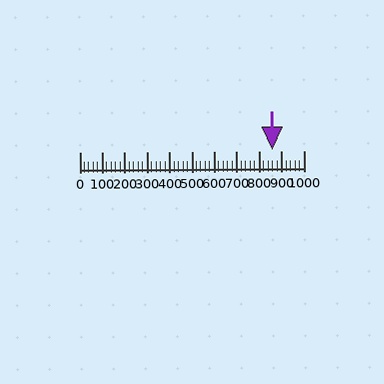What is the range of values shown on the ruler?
The ruler shows values from 0 to 1000.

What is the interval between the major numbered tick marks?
The major tick marks are spaced 100 units apart.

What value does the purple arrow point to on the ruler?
The purple arrow points to approximately 861.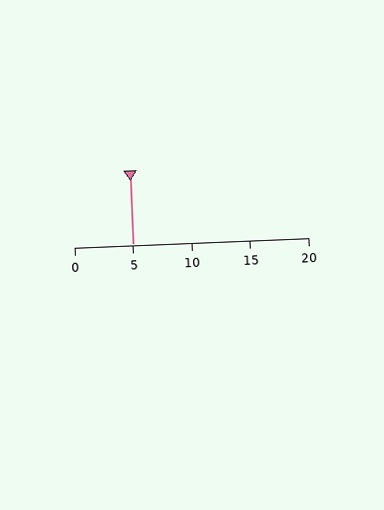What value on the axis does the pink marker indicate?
The marker indicates approximately 5.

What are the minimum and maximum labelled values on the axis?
The axis runs from 0 to 20.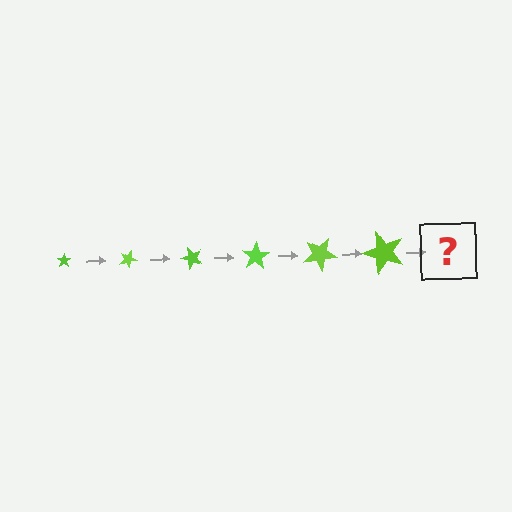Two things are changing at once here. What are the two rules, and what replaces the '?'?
The two rules are that the star grows larger each step and it rotates 25 degrees each step. The '?' should be a star, larger than the previous one and rotated 150 degrees from the start.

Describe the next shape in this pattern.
It should be a star, larger than the previous one and rotated 150 degrees from the start.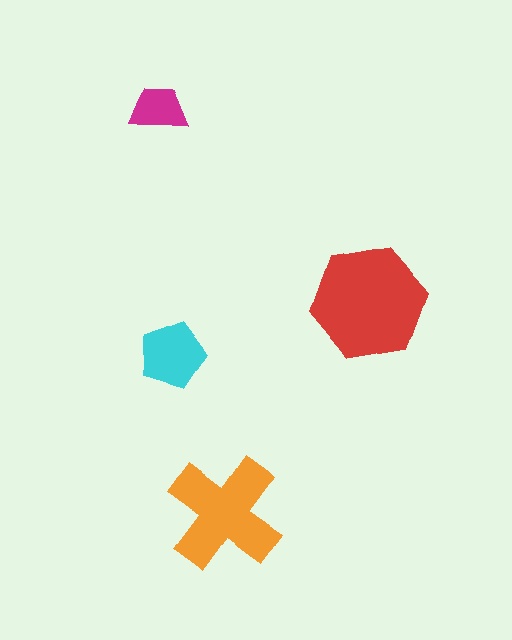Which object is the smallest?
The magenta trapezoid.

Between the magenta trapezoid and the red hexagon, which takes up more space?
The red hexagon.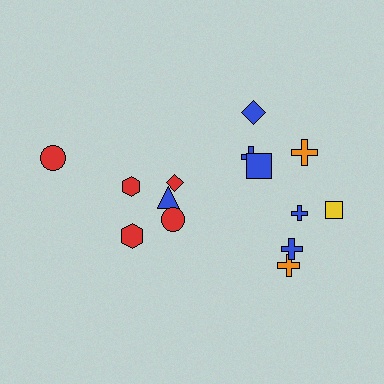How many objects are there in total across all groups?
There are 14 objects.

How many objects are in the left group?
There are 6 objects.